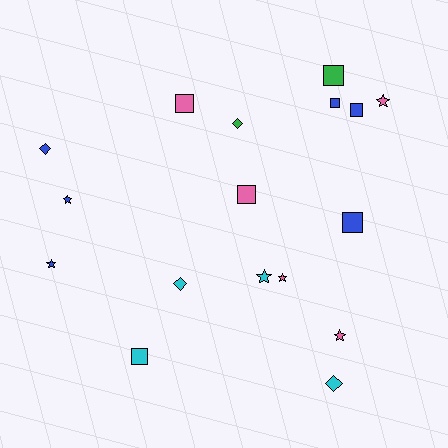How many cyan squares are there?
There is 1 cyan square.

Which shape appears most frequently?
Square, with 7 objects.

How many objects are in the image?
There are 17 objects.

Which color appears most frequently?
Blue, with 6 objects.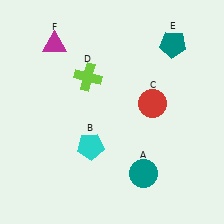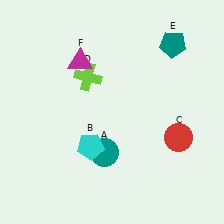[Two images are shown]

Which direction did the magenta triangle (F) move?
The magenta triangle (F) moved right.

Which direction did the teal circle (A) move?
The teal circle (A) moved left.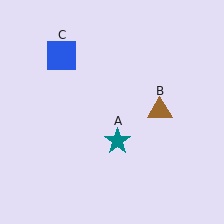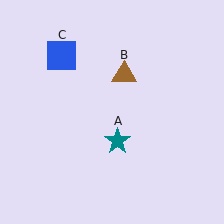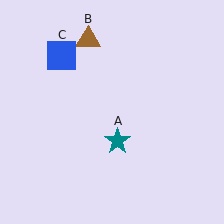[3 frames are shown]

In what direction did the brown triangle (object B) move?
The brown triangle (object B) moved up and to the left.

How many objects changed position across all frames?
1 object changed position: brown triangle (object B).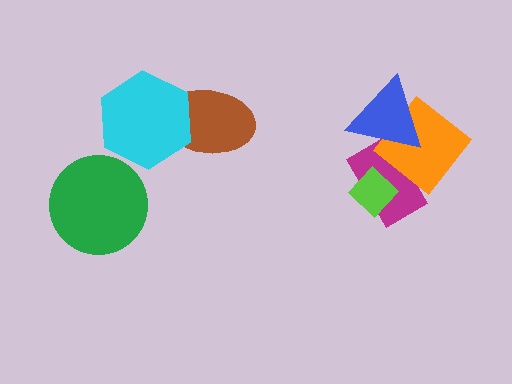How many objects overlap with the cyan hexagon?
1 object overlaps with the cyan hexagon.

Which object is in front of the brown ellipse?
The cyan hexagon is in front of the brown ellipse.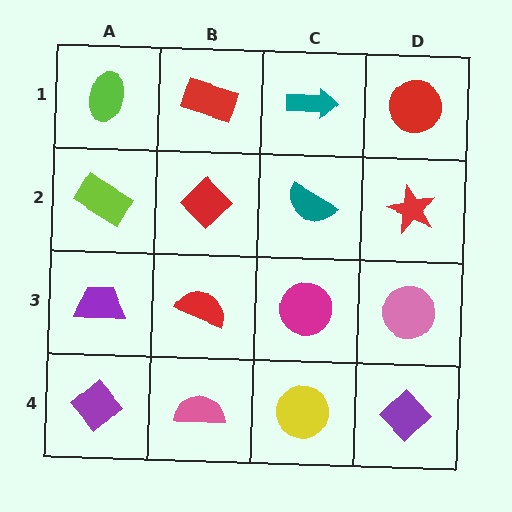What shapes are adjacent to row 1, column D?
A red star (row 2, column D), a teal arrow (row 1, column C).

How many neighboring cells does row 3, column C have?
4.